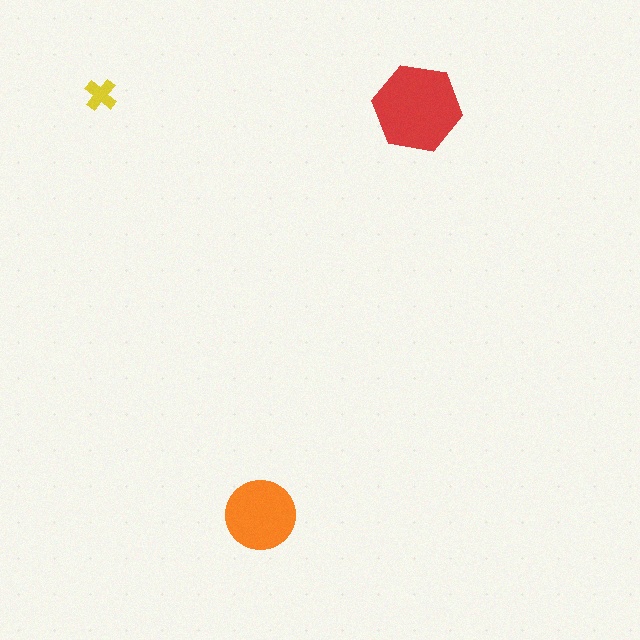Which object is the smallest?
The yellow cross.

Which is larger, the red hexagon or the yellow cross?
The red hexagon.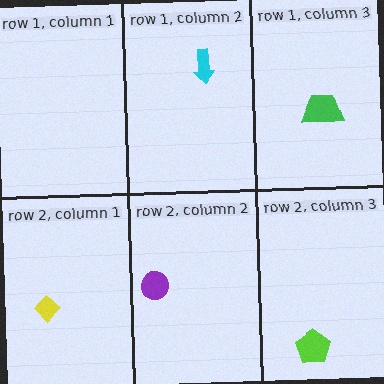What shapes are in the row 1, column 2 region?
The cyan arrow.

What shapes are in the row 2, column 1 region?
The yellow diamond.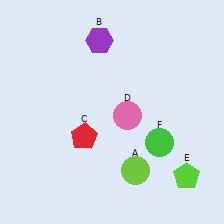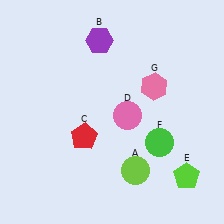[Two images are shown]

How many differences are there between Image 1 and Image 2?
There is 1 difference between the two images.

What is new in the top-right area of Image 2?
A pink hexagon (G) was added in the top-right area of Image 2.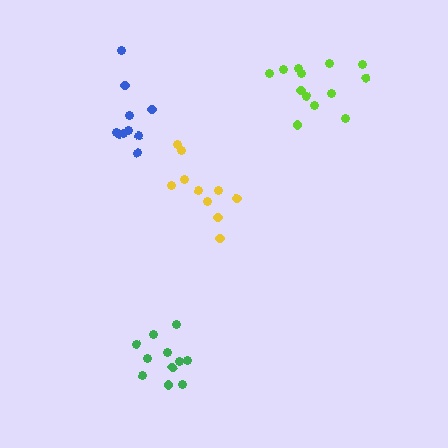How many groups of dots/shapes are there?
There are 4 groups.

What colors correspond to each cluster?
The clusters are colored: green, yellow, blue, lime.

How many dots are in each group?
Group 1: 11 dots, Group 2: 10 dots, Group 3: 10 dots, Group 4: 13 dots (44 total).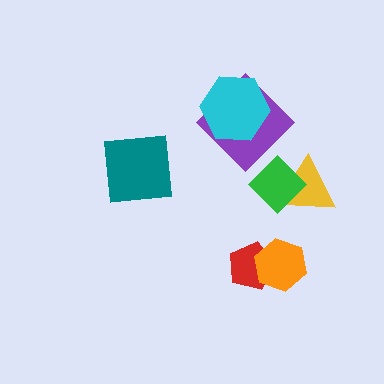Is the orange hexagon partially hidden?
No, no other shape covers it.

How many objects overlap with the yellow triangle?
1 object overlaps with the yellow triangle.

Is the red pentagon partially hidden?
Yes, it is partially covered by another shape.